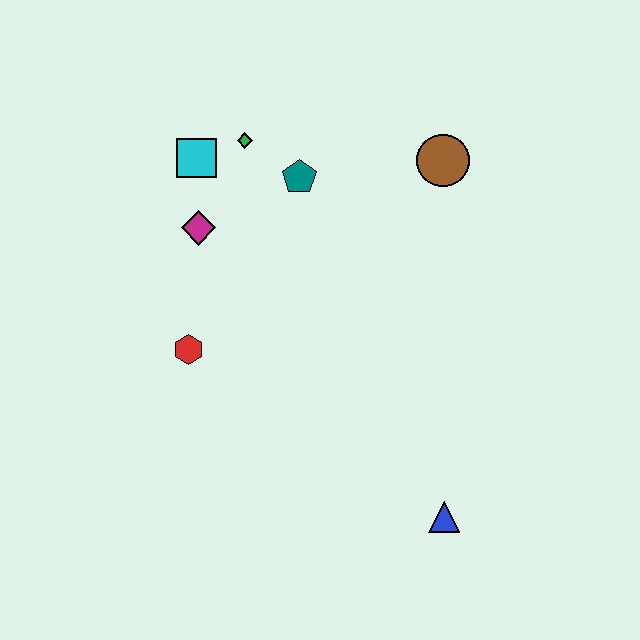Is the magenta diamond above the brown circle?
No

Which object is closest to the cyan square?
The green diamond is closest to the cyan square.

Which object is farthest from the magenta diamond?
The blue triangle is farthest from the magenta diamond.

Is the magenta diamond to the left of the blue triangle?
Yes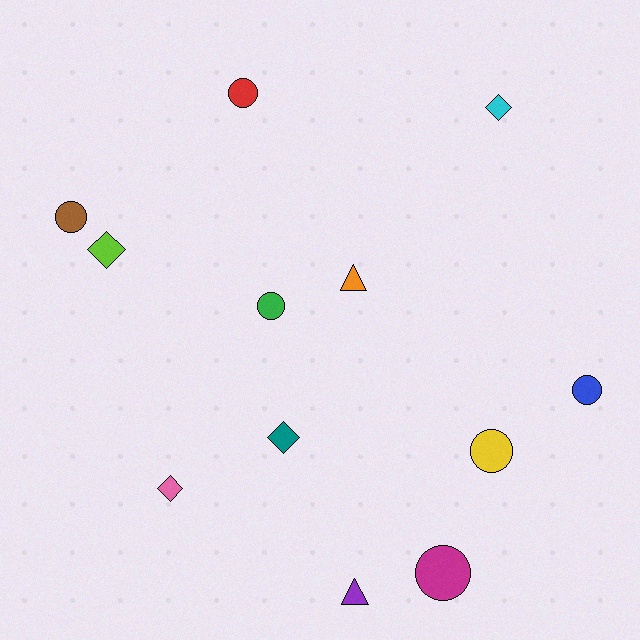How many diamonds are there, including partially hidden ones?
There are 4 diamonds.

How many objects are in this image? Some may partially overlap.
There are 12 objects.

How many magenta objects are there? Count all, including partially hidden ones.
There is 1 magenta object.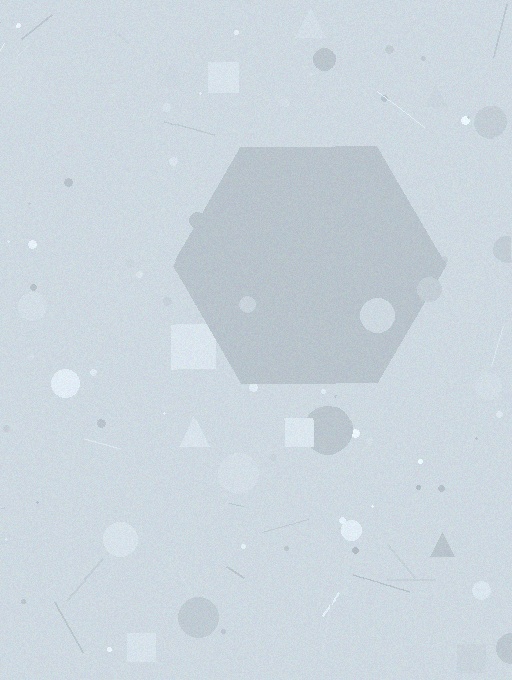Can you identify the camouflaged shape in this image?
The camouflaged shape is a hexagon.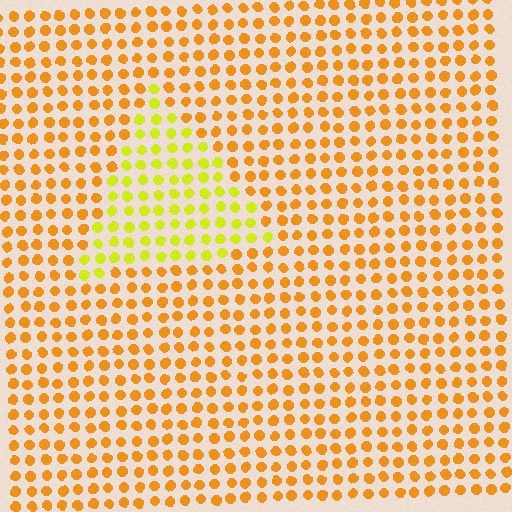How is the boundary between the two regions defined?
The boundary is defined purely by a slight shift in hue (about 35 degrees). Spacing, size, and orientation are identical on both sides.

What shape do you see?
I see a triangle.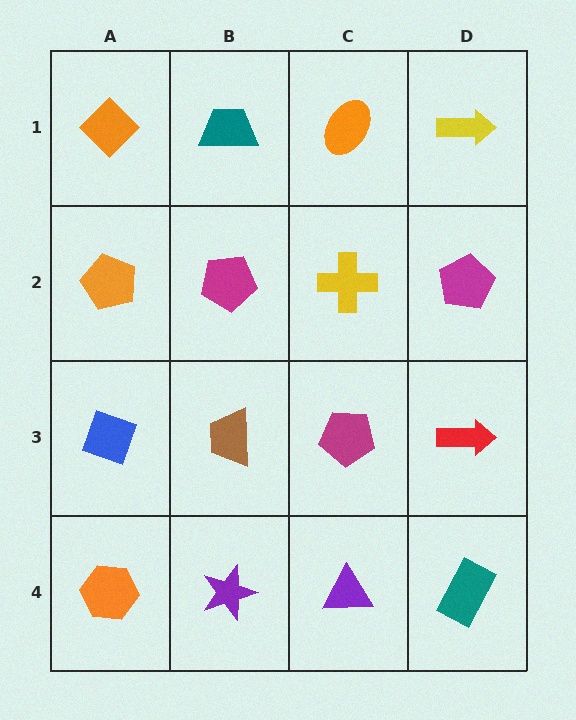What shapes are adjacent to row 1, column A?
An orange pentagon (row 2, column A), a teal trapezoid (row 1, column B).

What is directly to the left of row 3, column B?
A blue diamond.